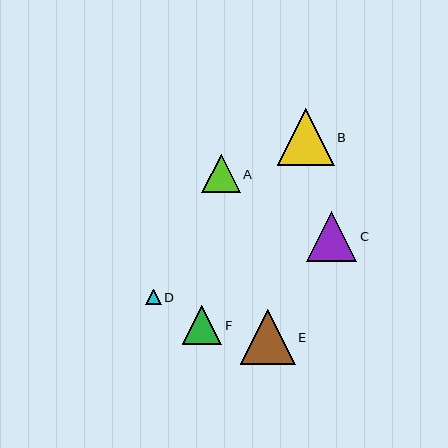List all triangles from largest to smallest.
From largest to smallest: B, E, C, F, A, D.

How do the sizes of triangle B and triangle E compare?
Triangle B and triangle E are approximately the same size.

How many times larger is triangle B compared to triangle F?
Triangle B is approximately 1.4 times the size of triangle F.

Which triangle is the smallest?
Triangle D is the smallest with a size of approximately 15 pixels.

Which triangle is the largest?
Triangle B is the largest with a size of approximately 56 pixels.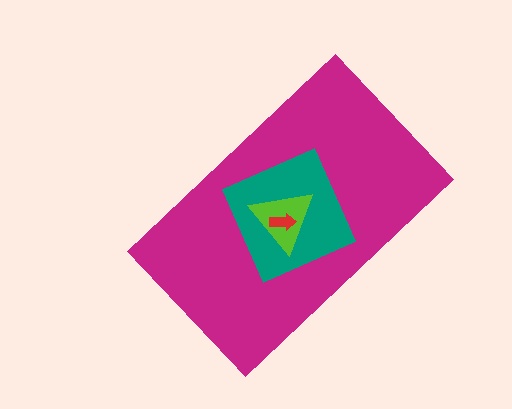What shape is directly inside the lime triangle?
The red arrow.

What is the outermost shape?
The magenta rectangle.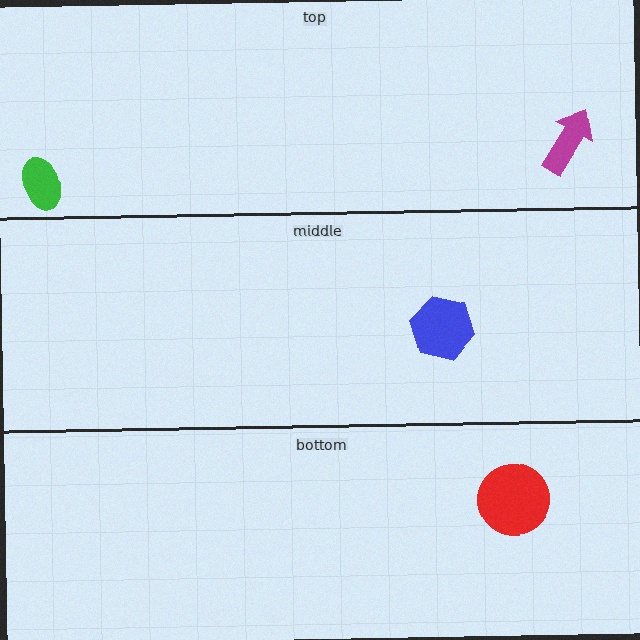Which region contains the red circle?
The bottom region.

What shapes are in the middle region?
The blue hexagon.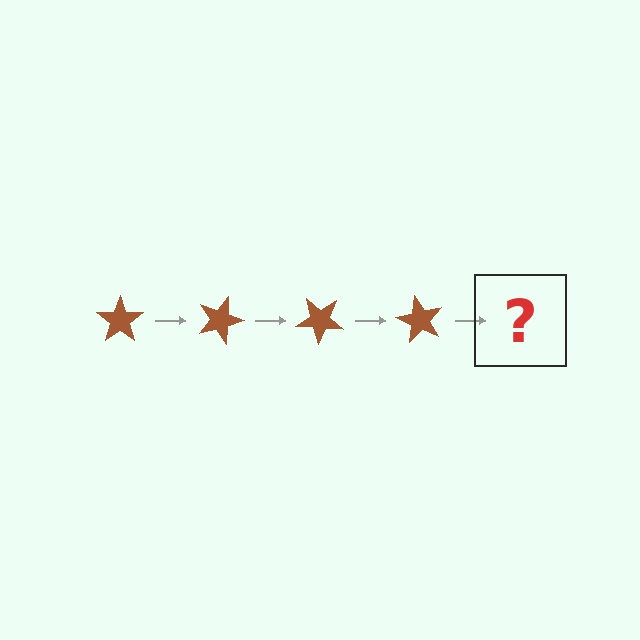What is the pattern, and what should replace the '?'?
The pattern is that the star rotates 20 degrees each step. The '?' should be a brown star rotated 80 degrees.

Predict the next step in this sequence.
The next step is a brown star rotated 80 degrees.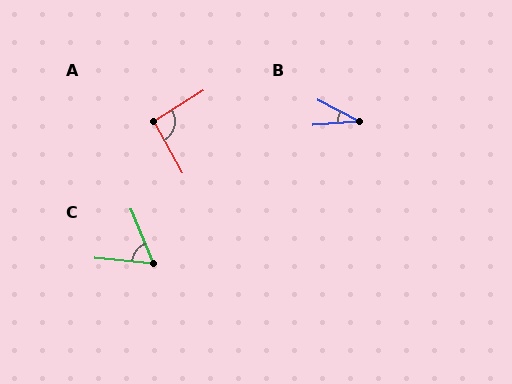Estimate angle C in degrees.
Approximately 62 degrees.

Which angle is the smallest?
B, at approximately 32 degrees.